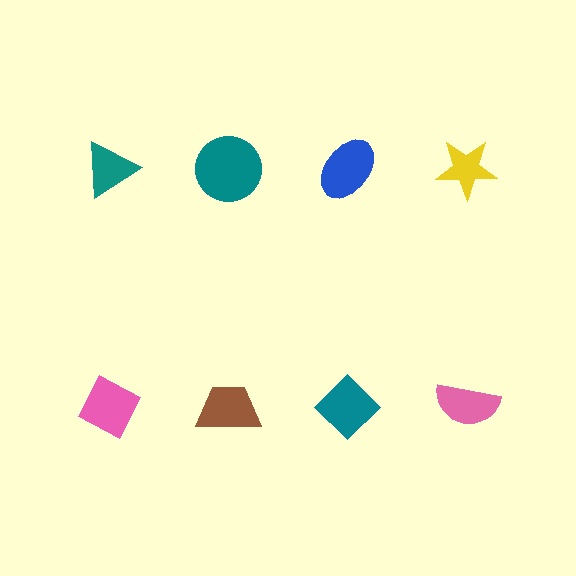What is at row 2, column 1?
A pink diamond.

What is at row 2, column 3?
A teal diamond.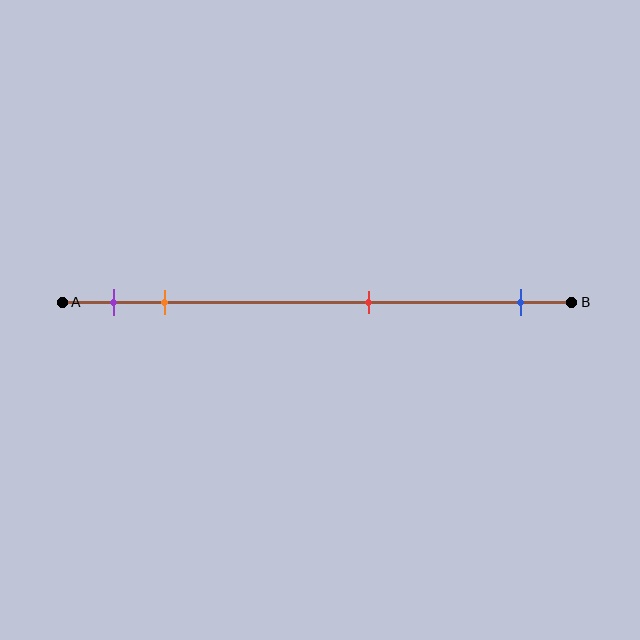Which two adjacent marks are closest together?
The purple and orange marks are the closest adjacent pair.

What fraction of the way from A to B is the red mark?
The red mark is approximately 60% (0.6) of the way from A to B.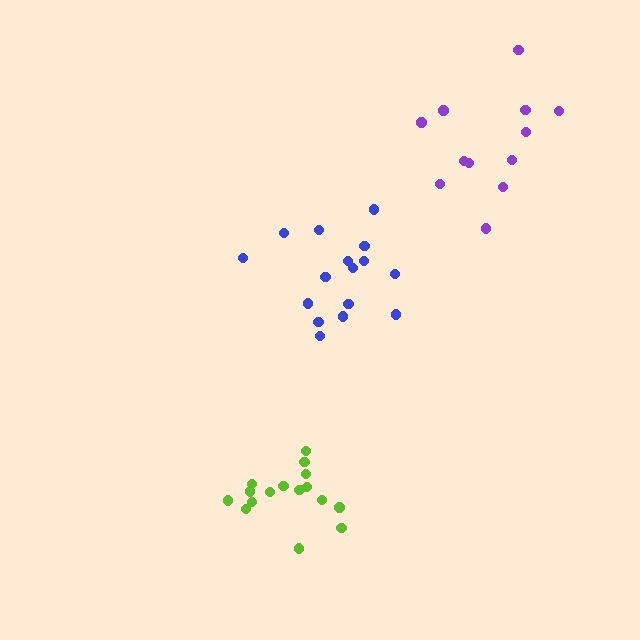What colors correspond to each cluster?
The clusters are colored: blue, purple, lime.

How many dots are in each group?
Group 1: 16 dots, Group 2: 12 dots, Group 3: 16 dots (44 total).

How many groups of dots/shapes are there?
There are 3 groups.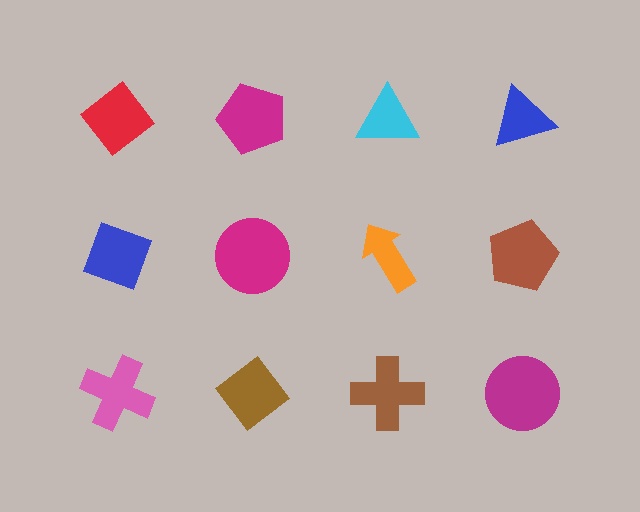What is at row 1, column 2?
A magenta pentagon.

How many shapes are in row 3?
4 shapes.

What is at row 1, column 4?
A blue triangle.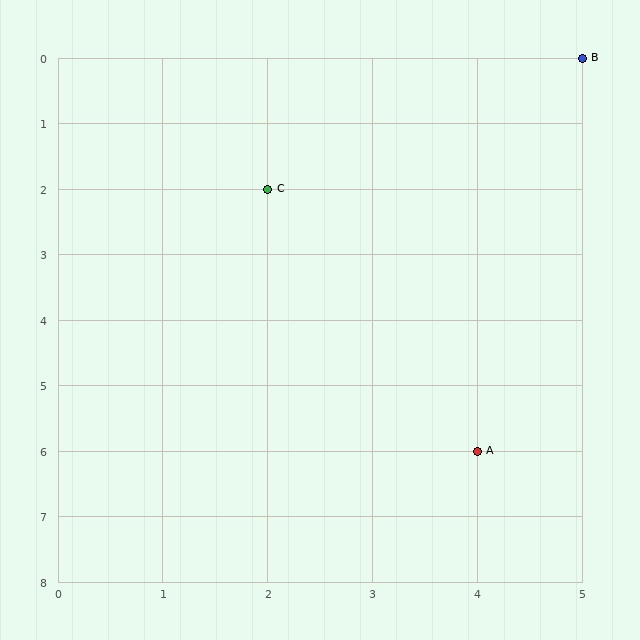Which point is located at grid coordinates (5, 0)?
Point B is at (5, 0).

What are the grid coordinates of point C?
Point C is at grid coordinates (2, 2).